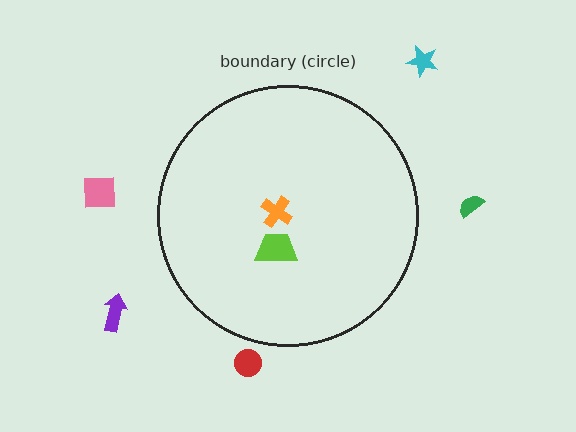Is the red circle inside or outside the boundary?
Outside.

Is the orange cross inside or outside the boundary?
Inside.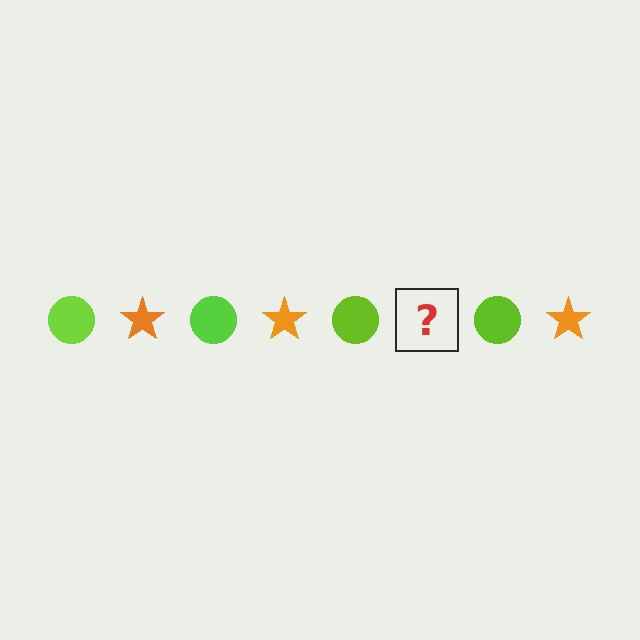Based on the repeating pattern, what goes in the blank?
The blank should be an orange star.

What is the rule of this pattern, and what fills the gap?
The rule is that the pattern alternates between lime circle and orange star. The gap should be filled with an orange star.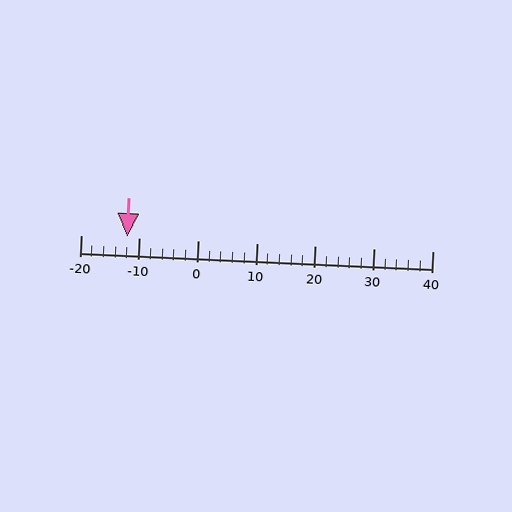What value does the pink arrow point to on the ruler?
The pink arrow points to approximately -12.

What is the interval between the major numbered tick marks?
The major tick marks are spaced 10 units apart.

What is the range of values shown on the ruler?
The ruler shows values from -20 to 40.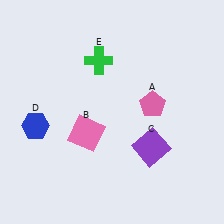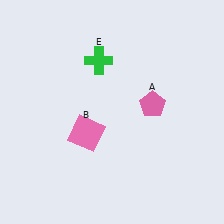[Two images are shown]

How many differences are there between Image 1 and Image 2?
There are 2 differences between the two images.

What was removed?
The purple square (C), the blue hexagon (D) were removed in Image 2.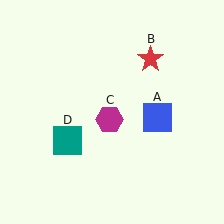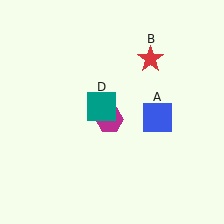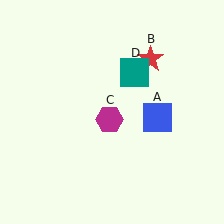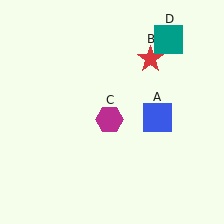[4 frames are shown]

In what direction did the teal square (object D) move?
The teal square (object D) moved up and to the right.